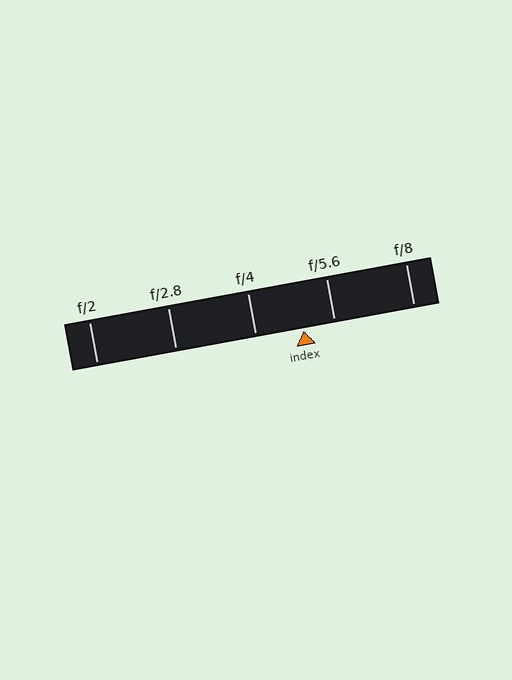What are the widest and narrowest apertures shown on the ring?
The widest aperture shown is f/2 and the narrowest is f/8.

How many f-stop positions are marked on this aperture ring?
There are 5 f-stop positions marked.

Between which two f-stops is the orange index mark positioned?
The index mark is between f/4 and f/5.6.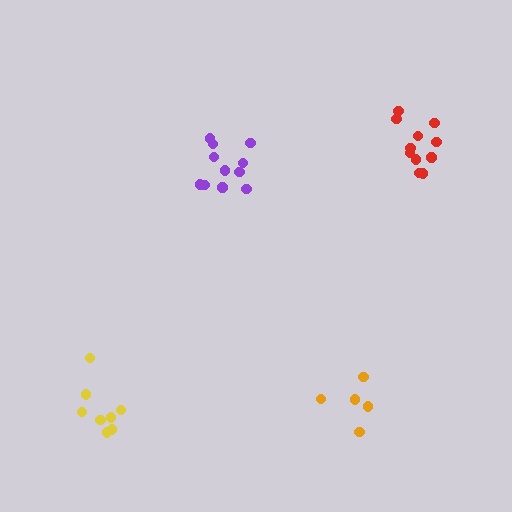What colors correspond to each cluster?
The clusters are colored: purple, orange, red, yellow.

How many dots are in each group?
Group 1: 11 dots, Group 2: 5 dots, Group 3: 11 dots, Group 4: 8 dots (35 total).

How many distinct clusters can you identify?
There are 4 distinct clusters.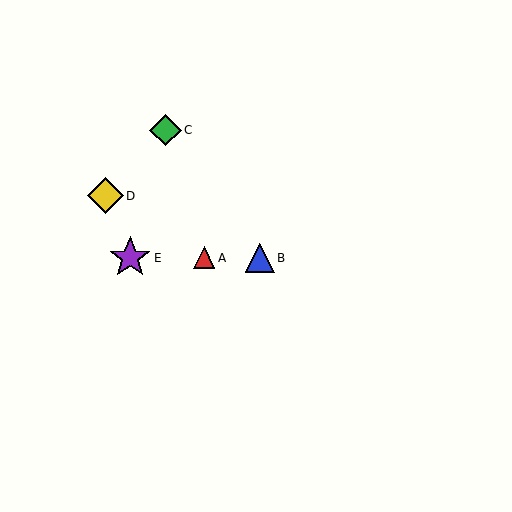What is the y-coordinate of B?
Object B is at y≈258.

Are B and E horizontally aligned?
Yes, both are at y≈258.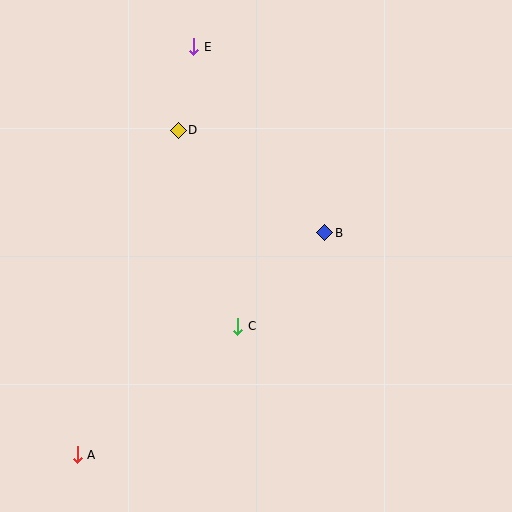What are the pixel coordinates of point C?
Point C is at (238, 326).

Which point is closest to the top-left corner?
Point E is closest to the top-left corner.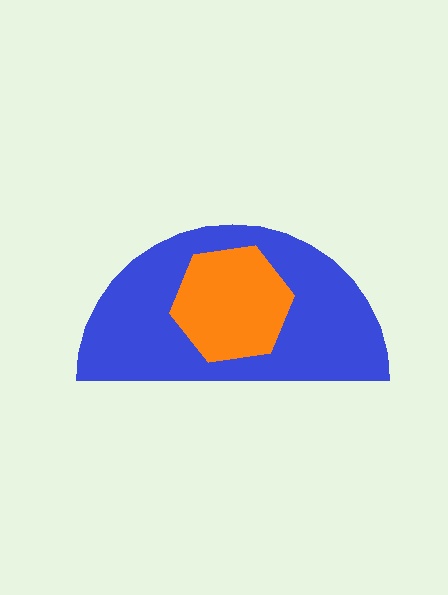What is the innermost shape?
The orange hexagon.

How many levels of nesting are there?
2.